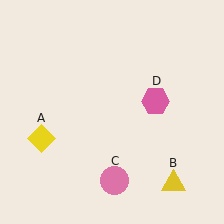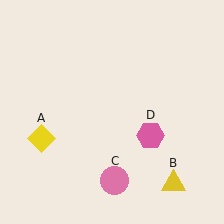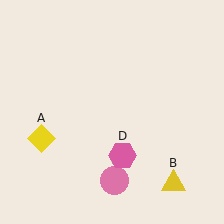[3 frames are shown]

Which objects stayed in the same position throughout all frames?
Yellow diamond (object A) and yellow triangle (object B) and pink circle (object C) remained stationary.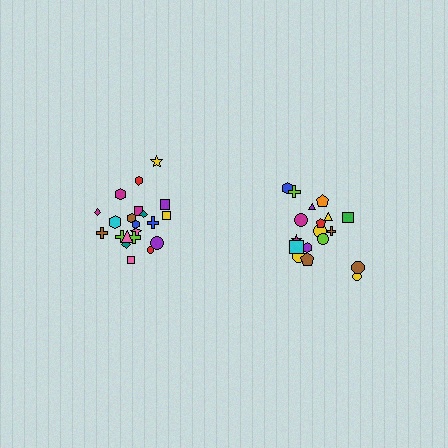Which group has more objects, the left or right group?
The left group.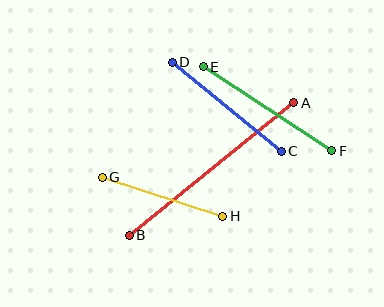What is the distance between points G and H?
The distance is approximately 126 pixels.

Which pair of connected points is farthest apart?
Points A and B are farthest apart.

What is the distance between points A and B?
The distance is approximately 211 pixels.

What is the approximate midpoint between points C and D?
The midpoint is at approximately (227, 107) pixels.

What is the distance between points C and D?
The distance is approximately 140 pixels.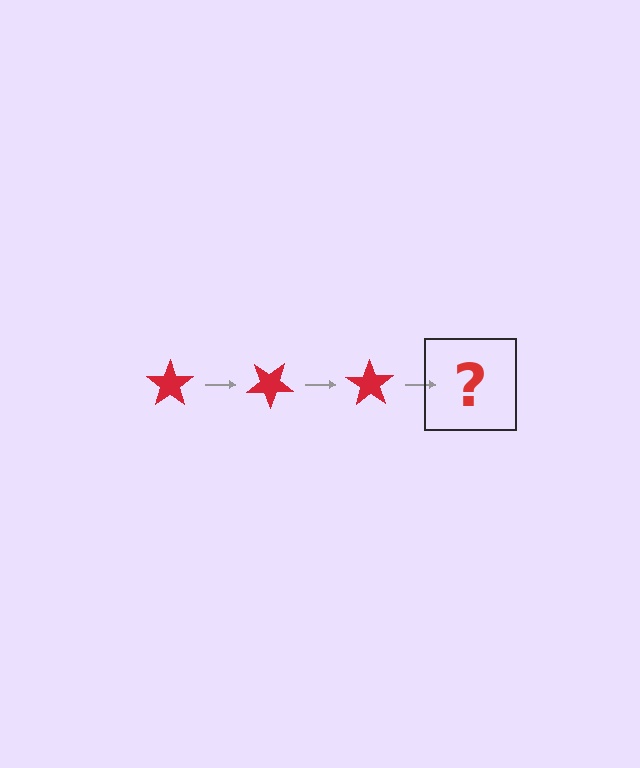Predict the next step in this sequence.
The next step is a red star rotated 105 degrees.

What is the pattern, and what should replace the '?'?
The pattern is that the star rotates 35 degrees each step. The '?' should be a red star rotated 105 degrees.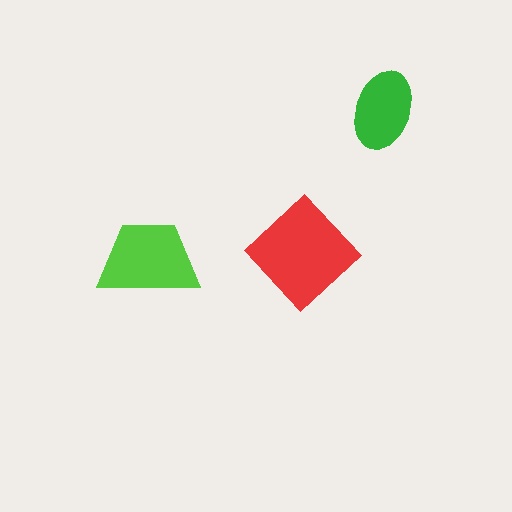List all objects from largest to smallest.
The red diamond, the lime trapezoid, the green ellipse.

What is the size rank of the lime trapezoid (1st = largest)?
2nd.